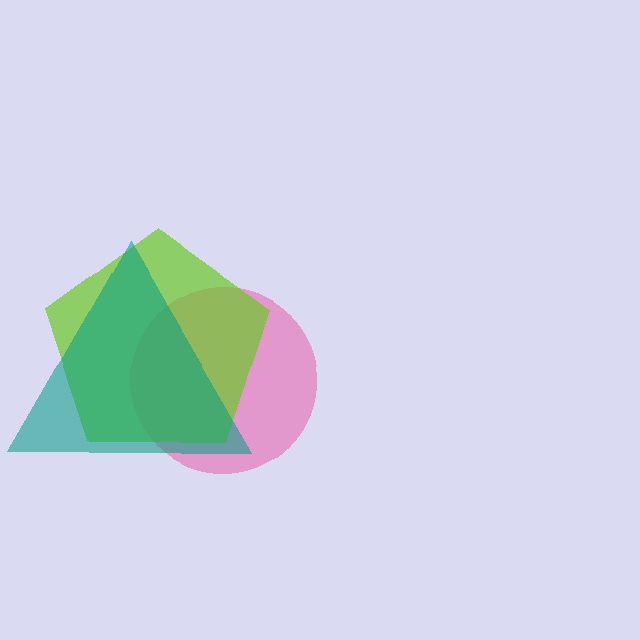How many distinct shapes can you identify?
There are 3 distinct shapes: a pink circle, a lime pentagon, a teal triangle.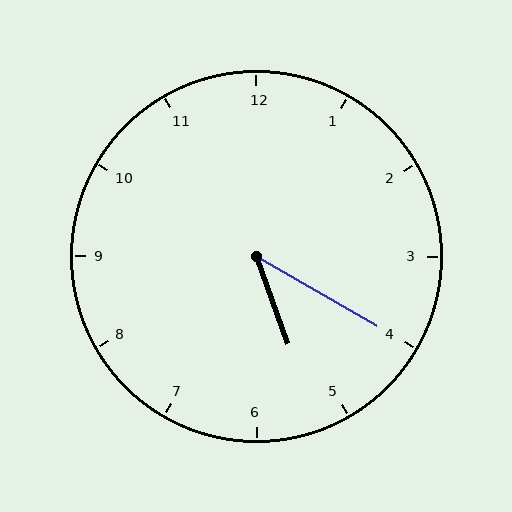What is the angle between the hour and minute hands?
Approximately 40 degrees.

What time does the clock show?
5:20.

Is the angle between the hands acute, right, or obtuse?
It is acute.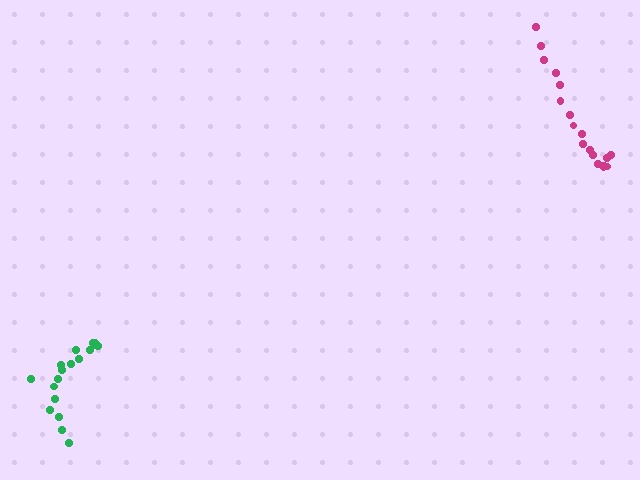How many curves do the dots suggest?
There are 2 distinct paths.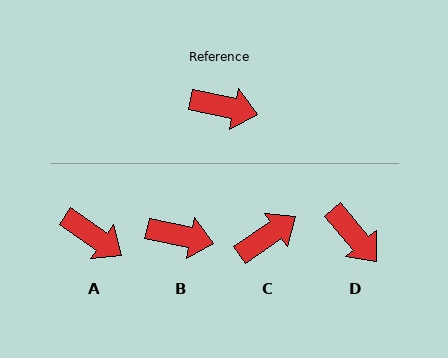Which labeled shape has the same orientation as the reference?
B.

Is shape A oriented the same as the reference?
No, it is off by about 22 degrees.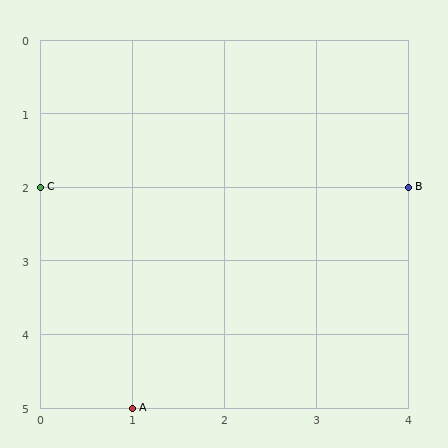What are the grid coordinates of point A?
Point A is at grid coordinates (1, 5).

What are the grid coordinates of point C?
Point C is at grid coordinates (0, 2).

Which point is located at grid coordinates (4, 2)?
Point B is at (4, 2).